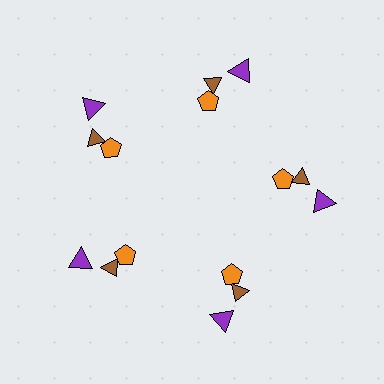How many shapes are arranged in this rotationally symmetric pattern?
There are 15 shapes, arranged in 5 groups of 3.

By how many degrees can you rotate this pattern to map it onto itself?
The pattern maps onto itself every 72 degrees of rotation.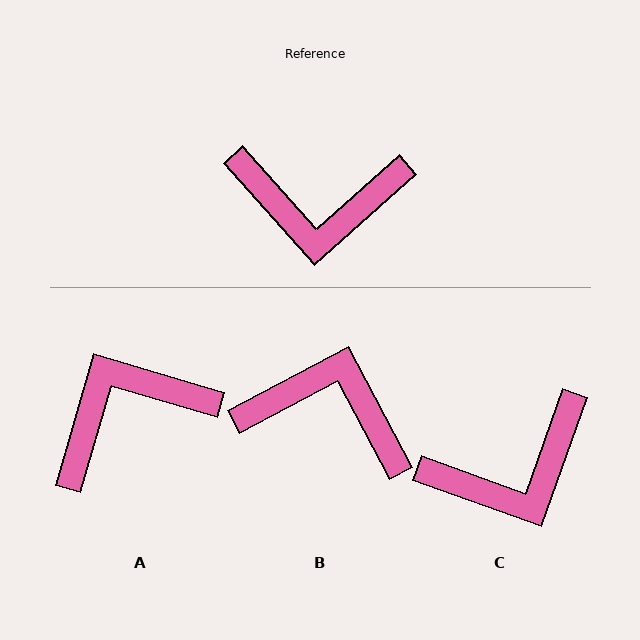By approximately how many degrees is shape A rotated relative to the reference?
Approximately 148 degrees clockwise.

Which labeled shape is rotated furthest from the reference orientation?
B, about 166 degrees away.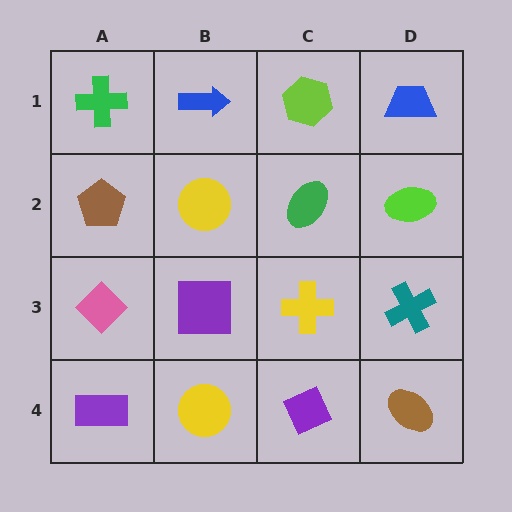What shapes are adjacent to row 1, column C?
A green ellipse (row 2, column C), a blue arrow (row 1, column B), a blue trapezoid (row 1, column D).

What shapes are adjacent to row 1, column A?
A brown pentagon (row 2, column A), a blue arrow (row 1, column B).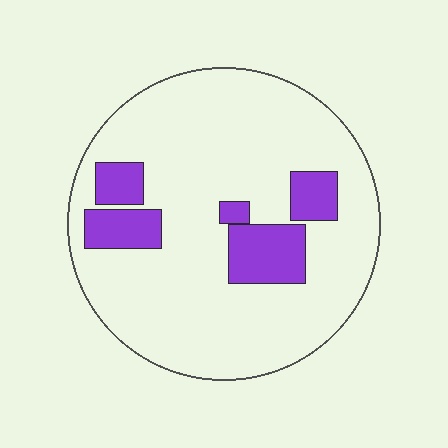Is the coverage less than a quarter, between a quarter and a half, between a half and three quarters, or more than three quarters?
Less than a quarter.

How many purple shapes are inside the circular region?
5.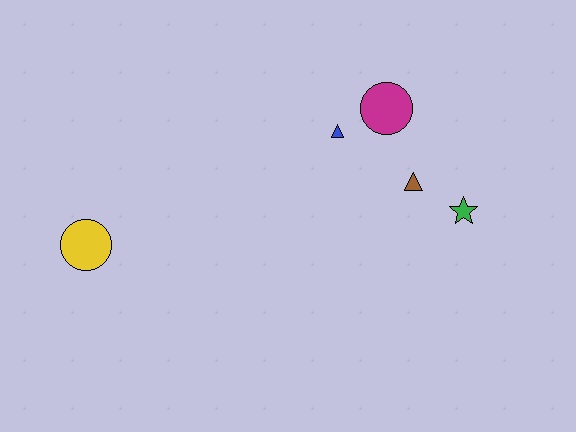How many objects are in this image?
There are 5 objects.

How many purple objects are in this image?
There are no purple objects.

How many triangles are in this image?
There are 2 triangles.